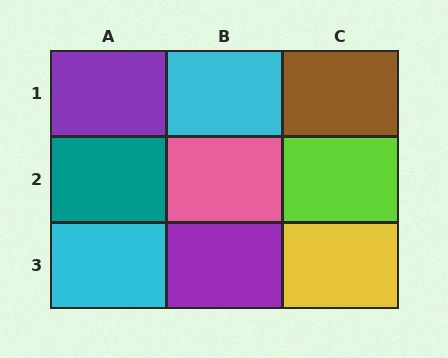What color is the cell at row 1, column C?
Brown.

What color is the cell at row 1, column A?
Purple.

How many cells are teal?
1 cell is teal.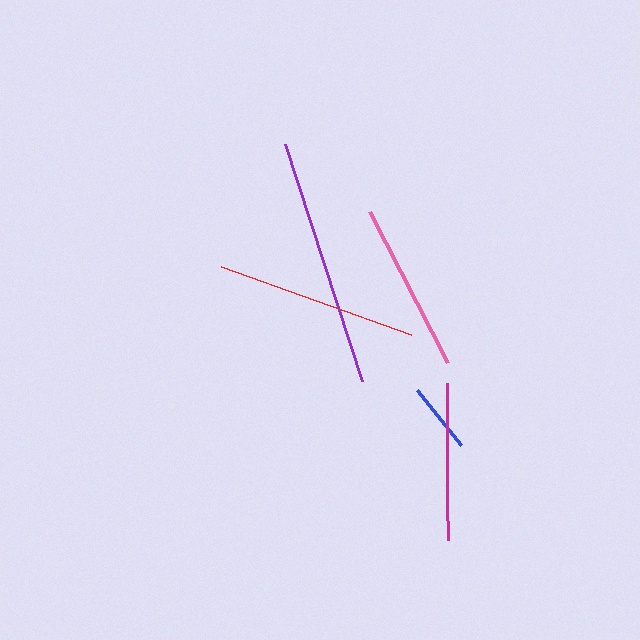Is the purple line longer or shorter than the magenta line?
The purple line is longer than the magenta line.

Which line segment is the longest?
The purple line is the longest at approximately 249 pixels.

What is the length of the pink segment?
The pink segment is approximately 170 pixels long.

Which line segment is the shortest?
The blue line is the shortest at approximately 71 pixels.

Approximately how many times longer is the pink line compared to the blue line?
The pink line is approximately 2.4 times the length of the blue line.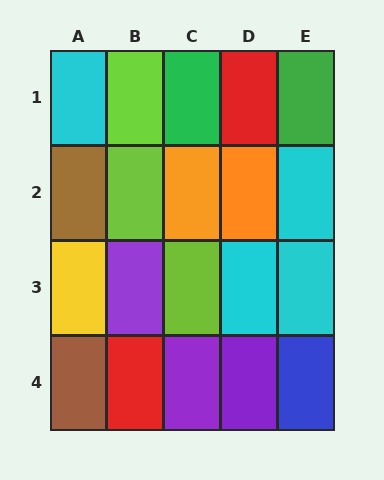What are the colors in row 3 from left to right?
Yellow, purple, lime, cyan, cyan.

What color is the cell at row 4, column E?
Blue.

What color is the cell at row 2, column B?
Lime.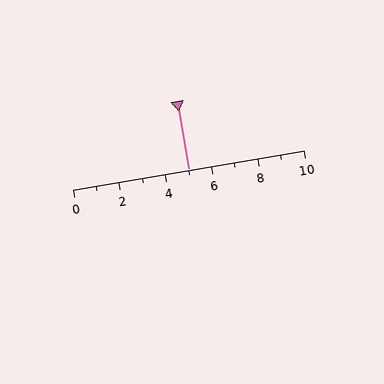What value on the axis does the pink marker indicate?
The marker indicates approximately 5.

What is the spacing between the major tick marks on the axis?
The major ticks are spaced 2 apart.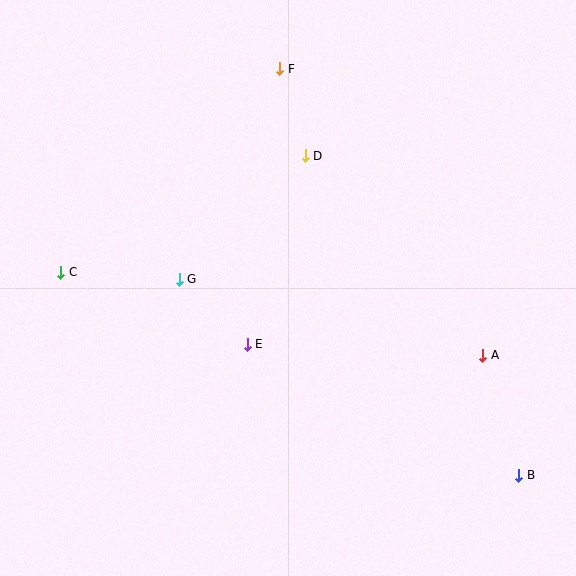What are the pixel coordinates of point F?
Point F is at (280, 69).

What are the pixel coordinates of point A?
Point A is at (483, 355).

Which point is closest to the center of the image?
Point E at (247, 344) is closest to the center.